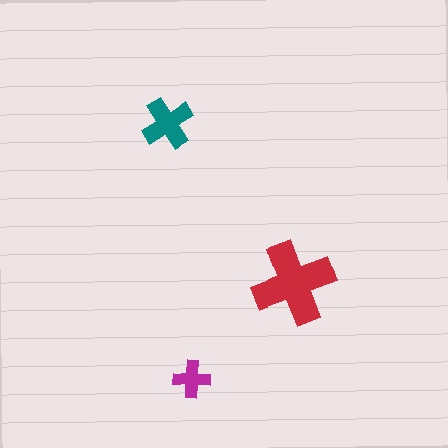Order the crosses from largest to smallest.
the red one, the teal one, the magenta one.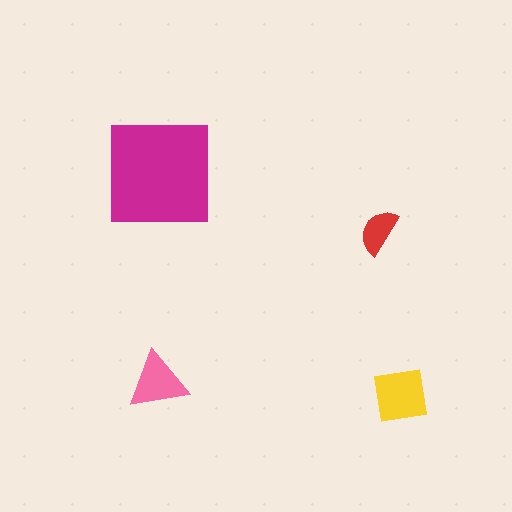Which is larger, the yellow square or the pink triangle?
The yellow square.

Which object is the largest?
The magenta square.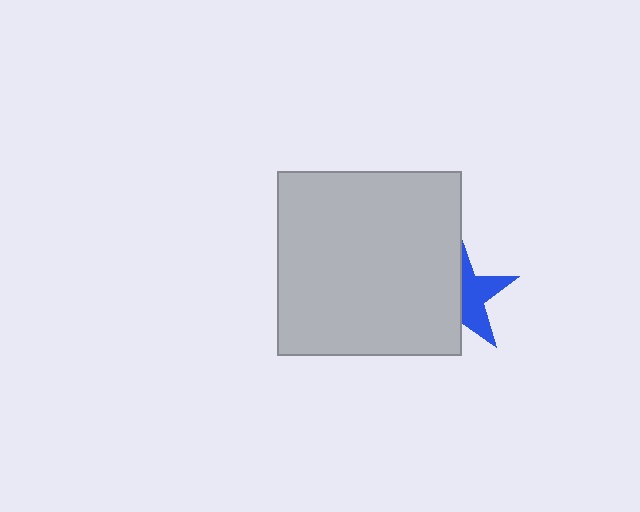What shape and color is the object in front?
The object in front is a light gray square.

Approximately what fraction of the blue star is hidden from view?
Roughly 54% of the blue star is hidden behind the light gray square.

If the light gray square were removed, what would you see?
You would see the complete blue star.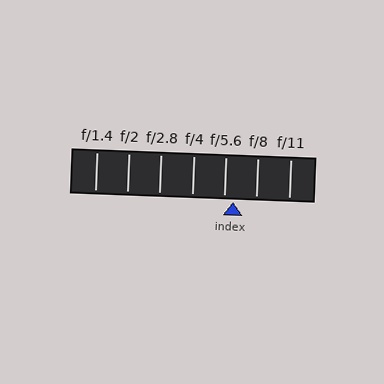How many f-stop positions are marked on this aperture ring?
There are 7 f-stop positions marked.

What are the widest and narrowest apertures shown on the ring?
The widest aperture shown is f/1.4 and the narrowest is f/11.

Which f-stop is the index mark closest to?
The index mark is closest to f/5.6.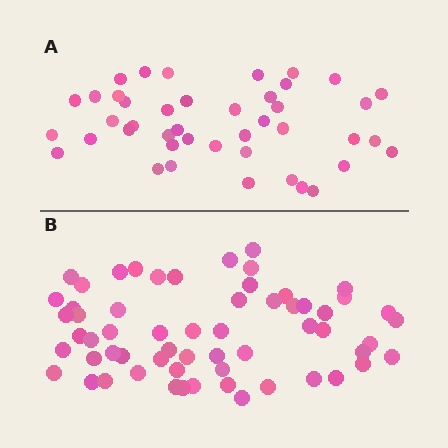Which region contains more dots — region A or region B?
Region B (the bottom region) has more dots.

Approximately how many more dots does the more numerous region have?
Region B has approximately 15 more dots than region A.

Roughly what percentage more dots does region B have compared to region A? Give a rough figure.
About 40% more.